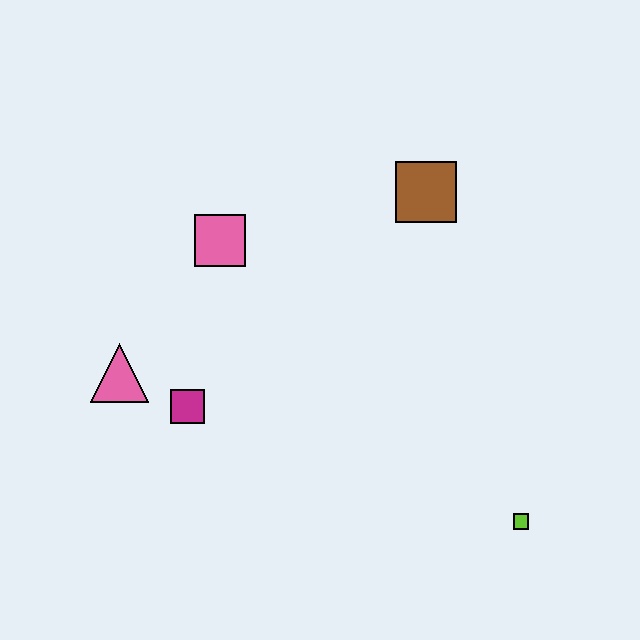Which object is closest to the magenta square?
The pink triangle is closest to the magenta square.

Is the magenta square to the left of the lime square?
Yes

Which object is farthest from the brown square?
The pink triangle is farthest from the brown square.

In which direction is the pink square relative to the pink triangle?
The pink square is above the pink triangle.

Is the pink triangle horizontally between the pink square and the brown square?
No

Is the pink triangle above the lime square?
Yes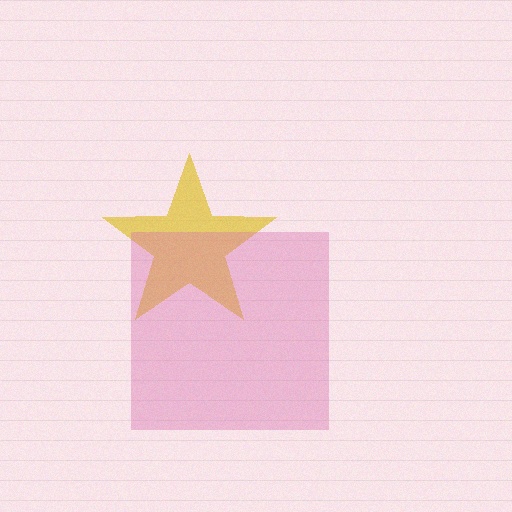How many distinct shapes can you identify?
There are 2 distinct shapes: a yellow star, a pink square.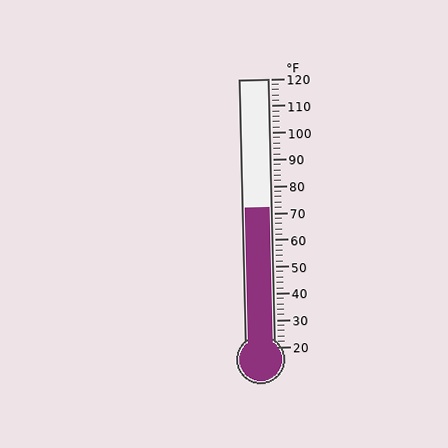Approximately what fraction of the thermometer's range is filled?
The thermometer is filled to approximately 50% of its range.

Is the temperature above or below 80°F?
The temperature is below 80°F.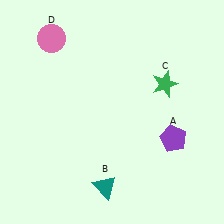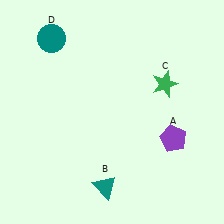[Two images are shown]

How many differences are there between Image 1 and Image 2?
There is 1 difference between the two images.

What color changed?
The circle (D) changed from pink in Image 1 to teal in Image 2.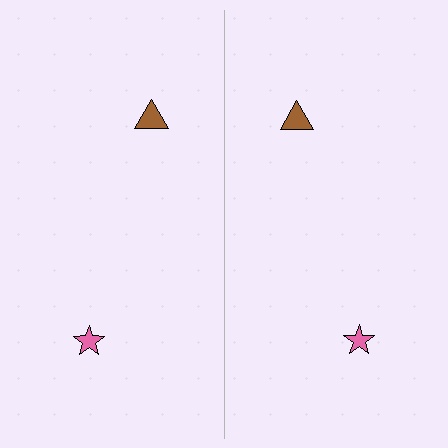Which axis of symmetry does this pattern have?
The pattern has a vertical axis of symmetry running through the center of the image.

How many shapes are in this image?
There are 4 shapes in this image.